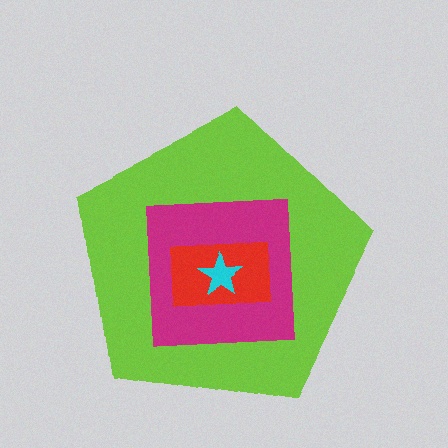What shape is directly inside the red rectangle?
The cyan star.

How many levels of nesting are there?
4.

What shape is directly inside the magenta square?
The red rectangle.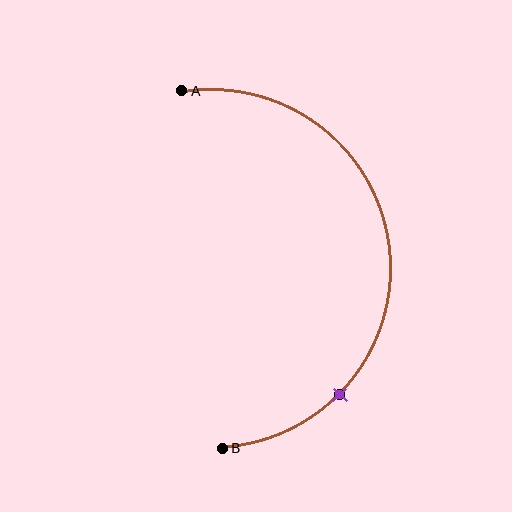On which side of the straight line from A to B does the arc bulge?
The arc bulges to the right of the straight line connecting A and B.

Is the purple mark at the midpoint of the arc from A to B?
No. The purple mark lies on the arc but is closer to endpoint B. The arc midpoint would be at the point on the curve equidistant along the arc from both A and B.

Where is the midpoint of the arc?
The arc midpoint is the point on the curve farthest from the straight line joining A and B. It sits to the right of that line.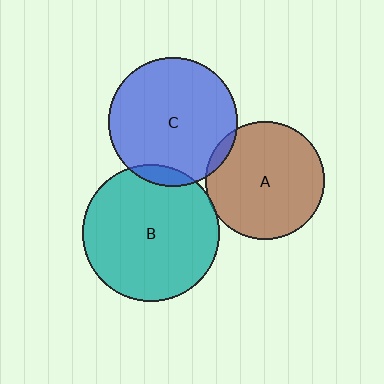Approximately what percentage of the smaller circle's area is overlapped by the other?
Approximately 5%.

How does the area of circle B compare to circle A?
Approximately 1.3 times.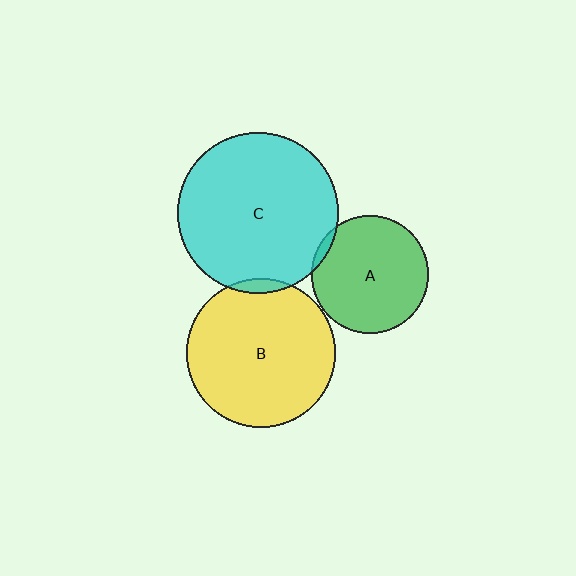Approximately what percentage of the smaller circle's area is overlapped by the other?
Approximately 5%.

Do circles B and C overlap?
Yes.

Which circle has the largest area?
Circle C (cyan).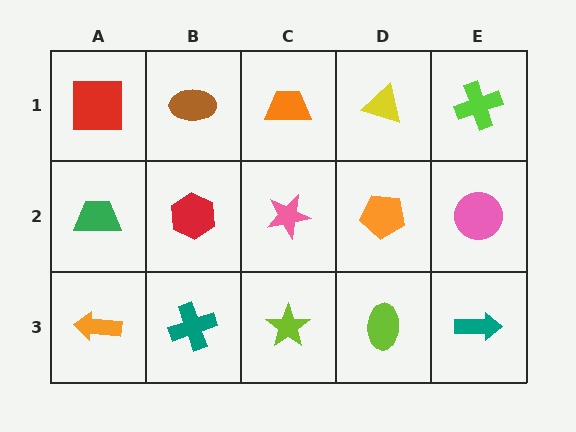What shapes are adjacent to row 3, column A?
A green trapezoid (row 2, column A), a teal cross (row 3, column B).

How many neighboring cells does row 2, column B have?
4.